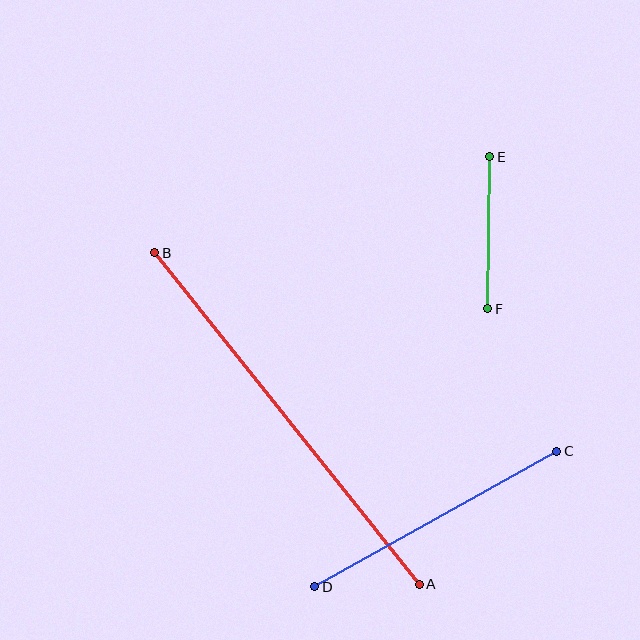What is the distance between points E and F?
The distance is approximately 152 pixels.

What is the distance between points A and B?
The distance is approximately 424 pixels.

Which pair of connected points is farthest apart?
Points A and B are farthest apart.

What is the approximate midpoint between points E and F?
The midpoint is at approximately (489, 233) pixels.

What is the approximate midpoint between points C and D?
The midpoint is at approximately (436, 519) pixels.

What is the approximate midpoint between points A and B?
The midpoint is at approximately (287, 419) pixels.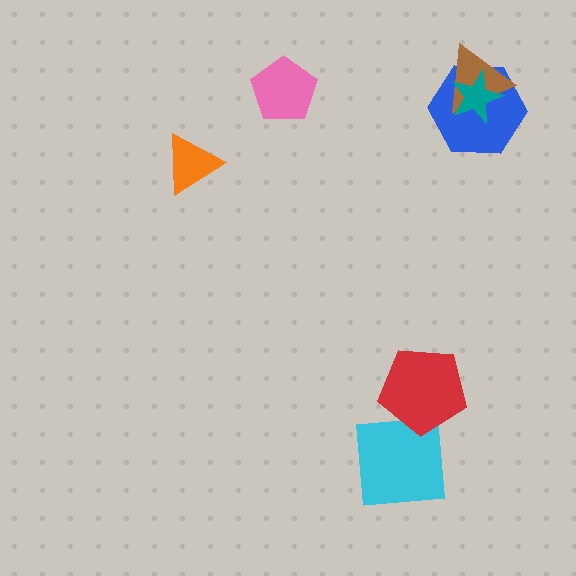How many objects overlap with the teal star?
2 objects overlap with the teal star.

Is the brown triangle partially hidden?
Yes, it is partially covered by another shape.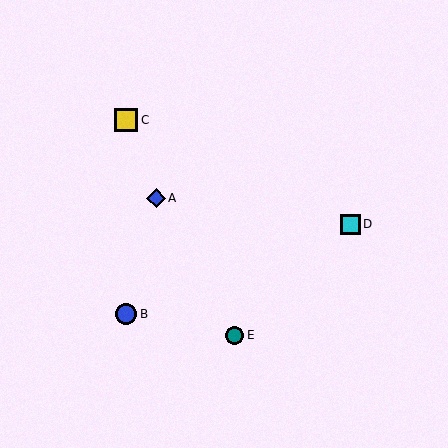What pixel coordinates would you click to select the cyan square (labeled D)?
Click at (350, 224) to select the cyan square D.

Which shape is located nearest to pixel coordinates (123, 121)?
The yellow square (labeled C) at (126, 120) is nearest to that location.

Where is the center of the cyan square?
The center of the cyan square is at (350, 224).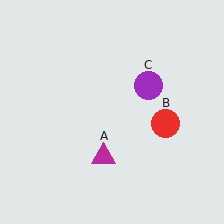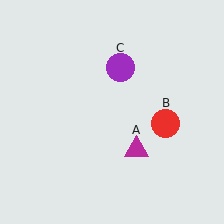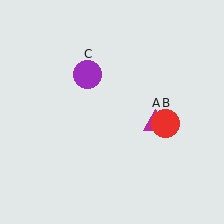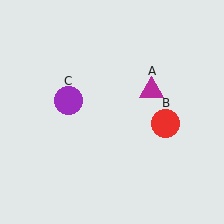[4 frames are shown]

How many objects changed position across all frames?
2 objects changed position: magenta triangle (object A), purple circle (object C).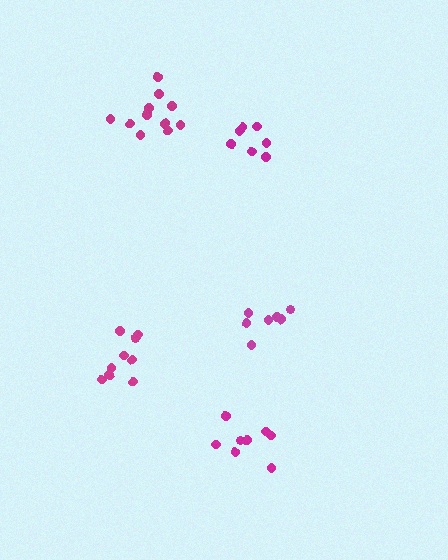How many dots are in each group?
Group 1: 8 dots, Group 2: 11 dots, Group 3: 7 dots, Group 4: 9 dots, Group 5: 7 dots (42 total).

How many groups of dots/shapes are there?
There are 5 groups.